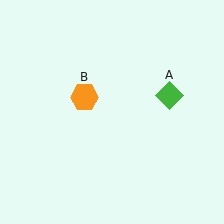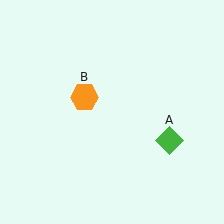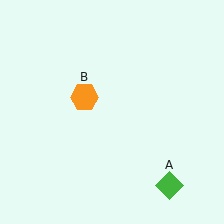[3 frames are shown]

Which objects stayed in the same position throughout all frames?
Orange hexagon (object B) remained stationary.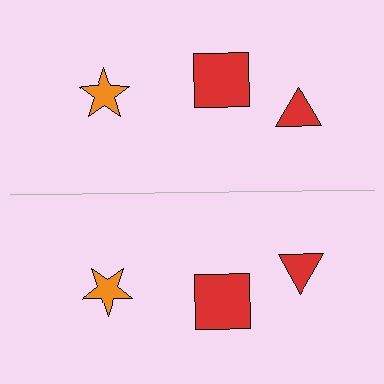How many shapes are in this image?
There are 6 shapes in this image.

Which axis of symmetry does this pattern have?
The pattern has a horizontal axis of symmetry running through the center of the image.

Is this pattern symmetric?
Yes, this pattern has bilateral (reflection) symmetry.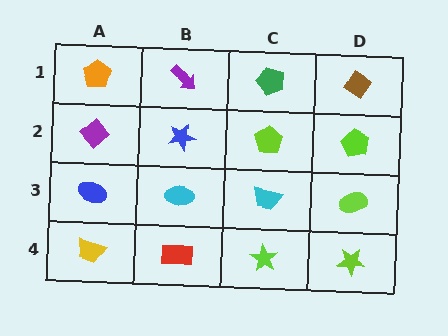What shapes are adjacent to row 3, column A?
A purple diamond (row 2, column A), a yellow trapezoid (row 4, column A), a cyan ellipse (row 3, column B).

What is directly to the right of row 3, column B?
A cyan trapezoid.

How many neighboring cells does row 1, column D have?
2.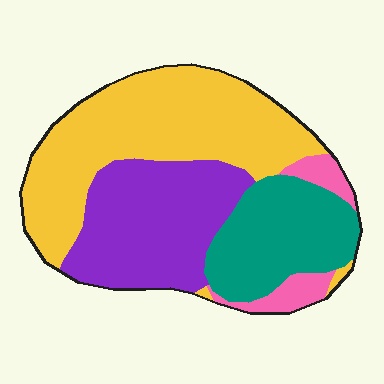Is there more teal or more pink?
Teal.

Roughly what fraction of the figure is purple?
Purple covers 29% of the figure.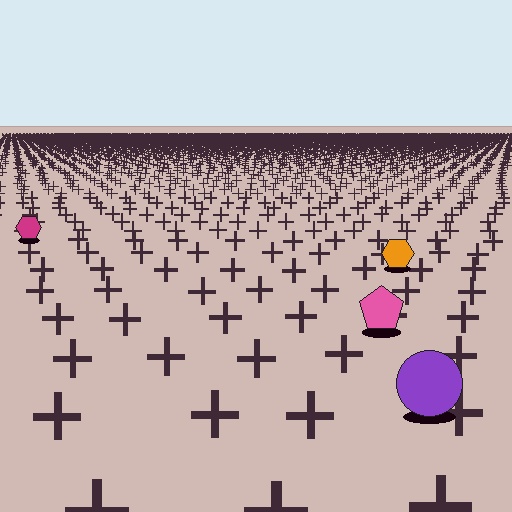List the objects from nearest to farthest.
From nearest to farthest: the purple circle, the pink pentagon, the orange hexagon, the magenta hexagon.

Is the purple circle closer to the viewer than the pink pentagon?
Yes. The purple circle is closer — you can tell from the texture gradient: the ground texture is coarser near it.